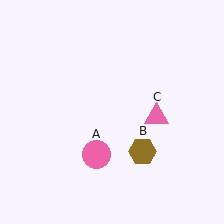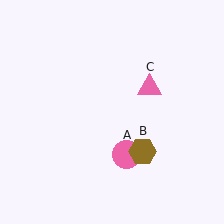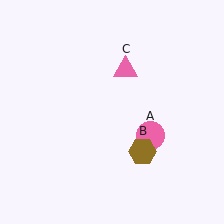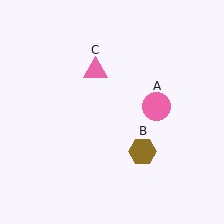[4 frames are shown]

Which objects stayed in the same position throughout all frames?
Brown hexagon (object B) remained stationary.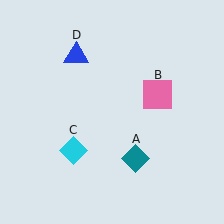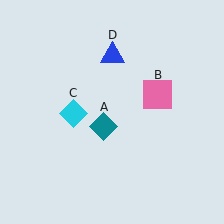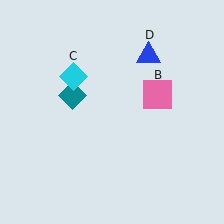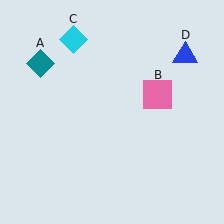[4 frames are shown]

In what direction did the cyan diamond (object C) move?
The cyan diamond (object C) moved up.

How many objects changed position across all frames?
3 objects changed position: teal diamond (object A), cyan diamond (object C), blue triangle (object D).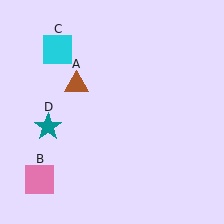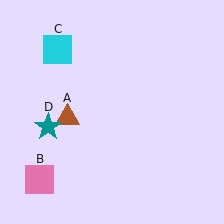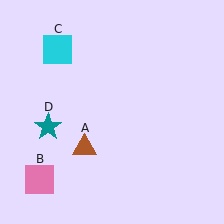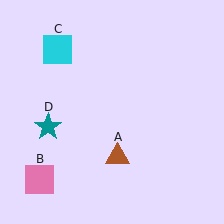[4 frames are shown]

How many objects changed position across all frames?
1 object changed position: brown triangle (object A).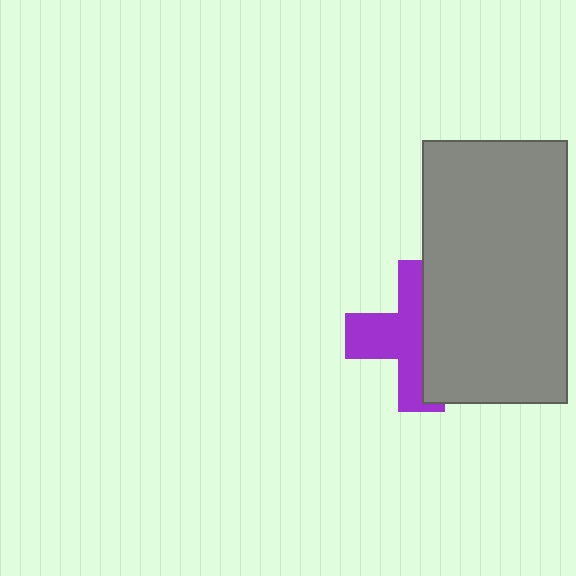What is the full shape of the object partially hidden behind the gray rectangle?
The partially hidden object is a purple cross.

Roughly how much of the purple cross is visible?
About half of it is visible (roughly 52%).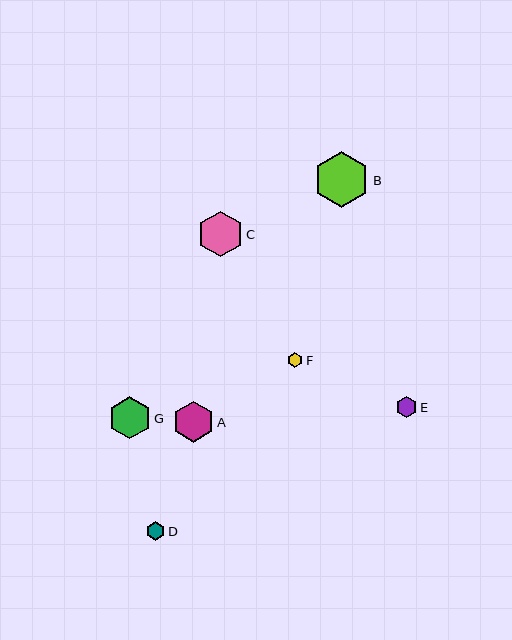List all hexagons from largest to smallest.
From largest to smallest: B, C, G, A, E, D, F.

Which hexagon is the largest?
Hexagon B is the largest with a size of approximately 56 pixels.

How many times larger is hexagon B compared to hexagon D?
Hexagon B is approximately 3.0 times the size of hexagon D.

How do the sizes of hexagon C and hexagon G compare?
Hexagon C and hexagon G are approximately the same size.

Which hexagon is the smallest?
Hexagon F is the smallest with a size of approximately 16 pixels.